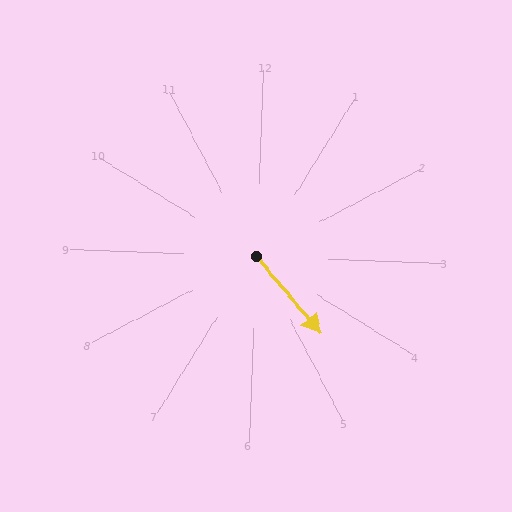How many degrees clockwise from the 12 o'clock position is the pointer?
Approximately 138 degrees.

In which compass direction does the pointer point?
Southeast.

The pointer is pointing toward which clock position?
Roughly 5 o'clock.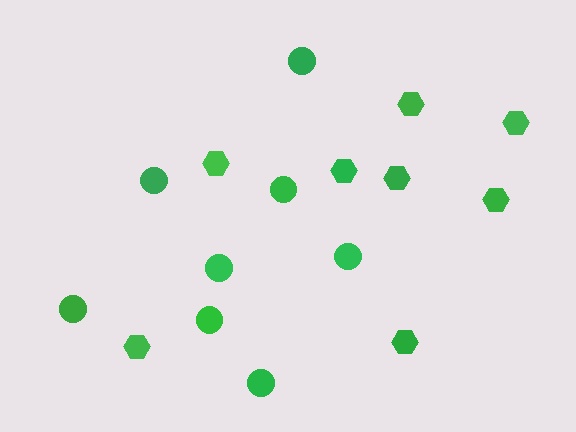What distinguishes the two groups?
There are 2 groups: one group of hexagons (8) and one group of circles (8).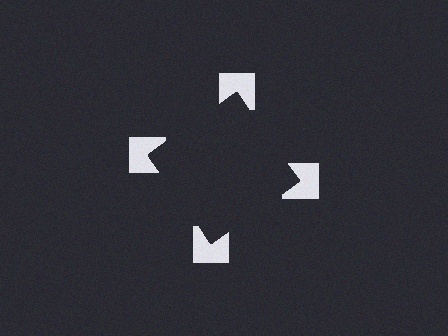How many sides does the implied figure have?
4 sides.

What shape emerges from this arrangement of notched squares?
An illusory square — its edges are inferred from the aligned wedge cuts in the notched squares, not physically drawn.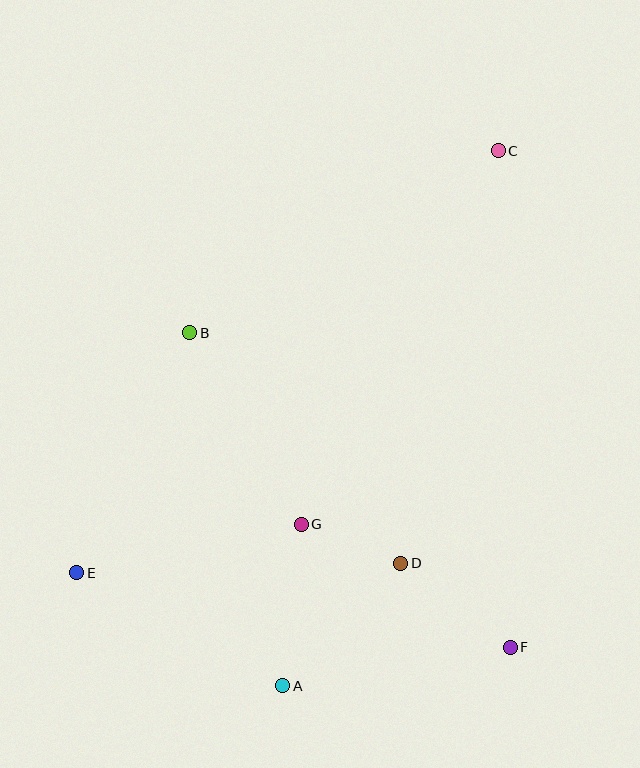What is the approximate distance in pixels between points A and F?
The distance between A and F is approximately 231 pixels.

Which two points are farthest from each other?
Points C and E are farthest from each other.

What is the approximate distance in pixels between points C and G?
The distance between C and G is approximately 422 pixels.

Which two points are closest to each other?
Points D and G are closest to each other.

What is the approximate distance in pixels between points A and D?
The distance between A and D is approximately 170 pixels.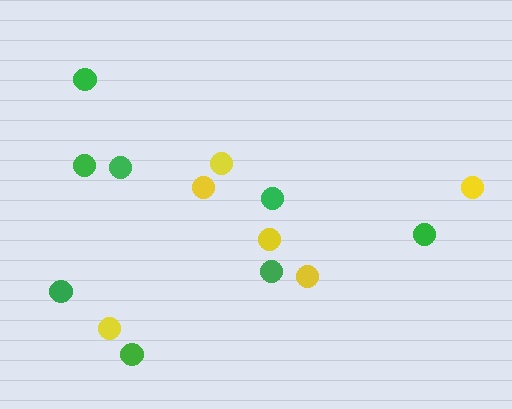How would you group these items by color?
There are 2 groups: one group of green circles (8) and one group of yellow circles (6).